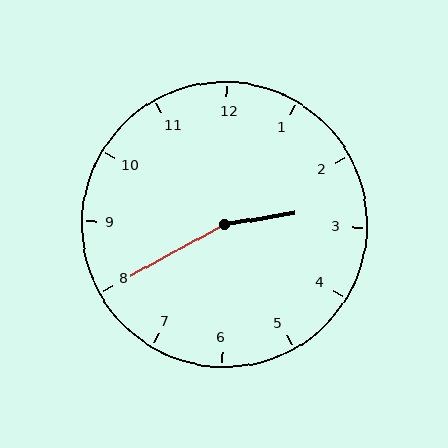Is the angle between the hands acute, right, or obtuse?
It is obtuse.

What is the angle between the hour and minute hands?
Approximately 160 degrees.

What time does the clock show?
2:40.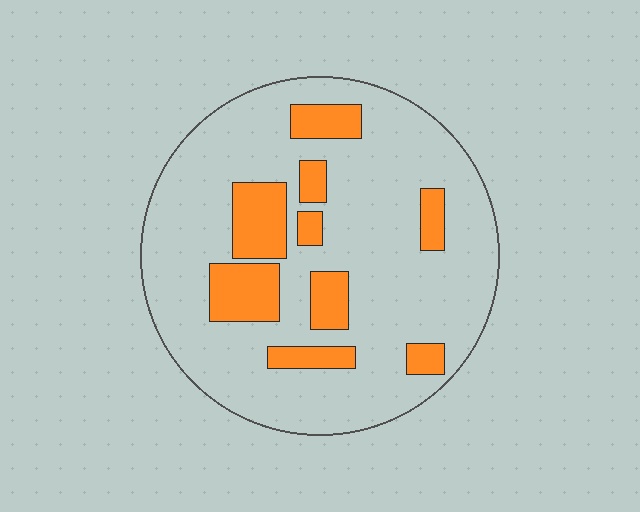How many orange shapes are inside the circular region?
9.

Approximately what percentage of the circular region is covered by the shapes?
Approximately 20%.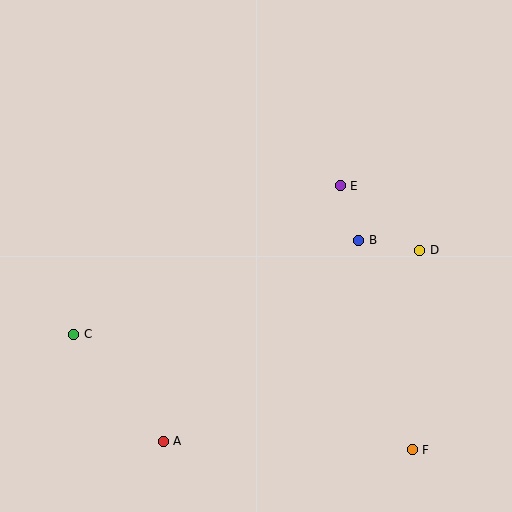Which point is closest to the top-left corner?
Point C is closest to the top-left corner.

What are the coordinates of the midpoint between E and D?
The midpoint between E and D is at (380, 218).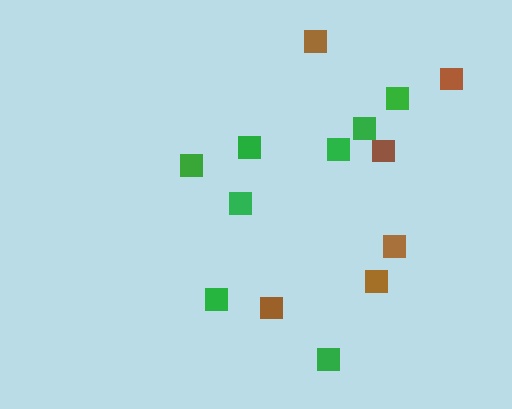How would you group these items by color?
There are 2 groups: one group of brown squares (6) and one group of green squares (8).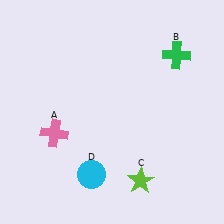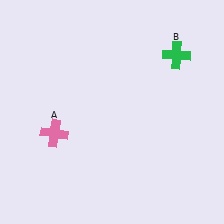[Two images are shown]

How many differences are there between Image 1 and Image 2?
There are 2 differences between the two images.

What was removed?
The lime star (C), the cyan circle (D) were removed in Image 2.